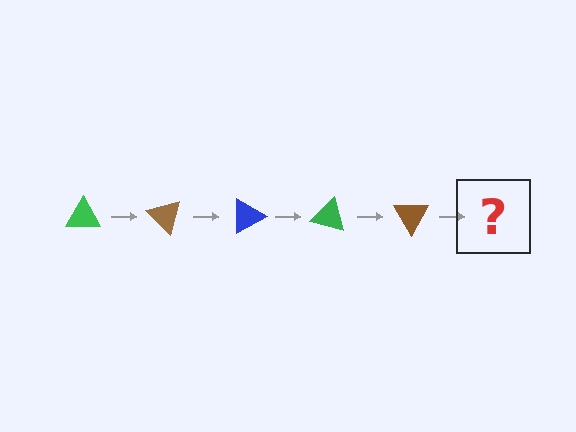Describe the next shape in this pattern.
It should be a blue triangle, rotated 225 degrees from the start.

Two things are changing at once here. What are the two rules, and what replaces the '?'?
The two rules are that it rotates 45 degrees each step and the color cycles through green, brown, and blue. The '?' should be a blue triangle, rotated 225 degrees from the start.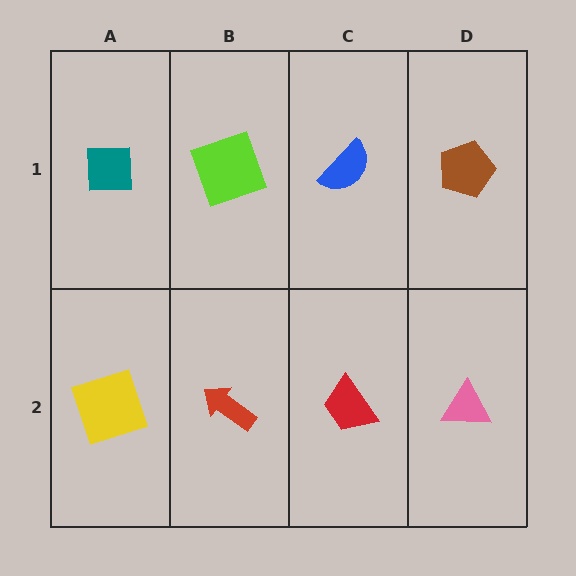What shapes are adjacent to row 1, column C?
A red trapezoid (row 2, column C), a lime square (row 1, column B), a brown pentagon (row 1, column D).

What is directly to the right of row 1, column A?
A lime square.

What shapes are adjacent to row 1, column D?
A pink triangle (row 2, column D), a blue semicircle (row 1, column C).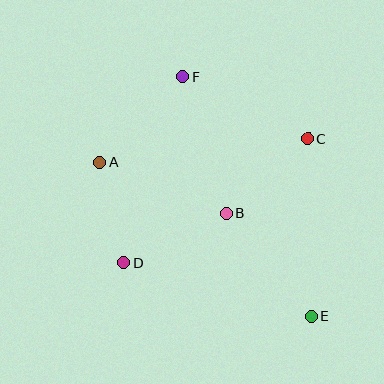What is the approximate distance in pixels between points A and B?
The distance between A and B is approximately 136 pixels.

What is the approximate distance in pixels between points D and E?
The distance between D and E is approximately 195 pixels.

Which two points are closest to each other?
Points A and D are closest to each other.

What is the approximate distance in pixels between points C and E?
The distance between C and E is approximately 178 pixels.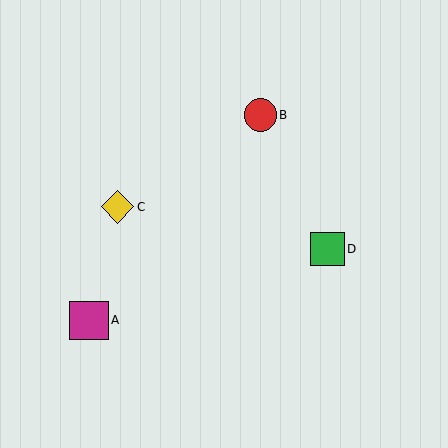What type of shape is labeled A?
Shape A is a magenta square.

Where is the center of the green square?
The center of the green square is at (327, 249).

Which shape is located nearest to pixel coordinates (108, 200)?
The yellow diamond (labeled C) at (117, 207) is nearest to that location.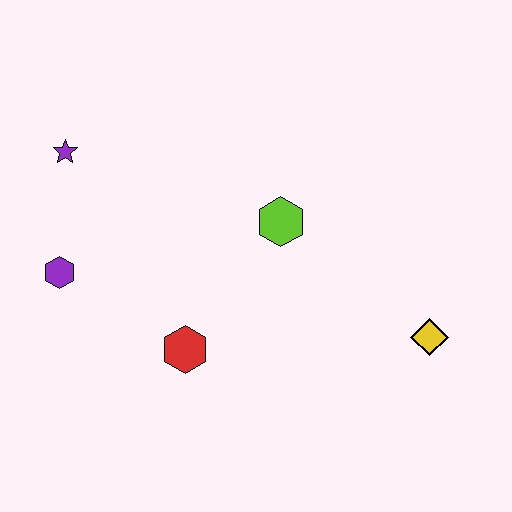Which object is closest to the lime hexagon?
The red hexagon is closest to the lime hexagon.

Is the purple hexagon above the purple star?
No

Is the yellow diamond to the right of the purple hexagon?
Yes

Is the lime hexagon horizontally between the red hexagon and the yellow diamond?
Yes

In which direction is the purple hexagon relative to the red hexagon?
The purple hexagon is to the left of the red hexagon.